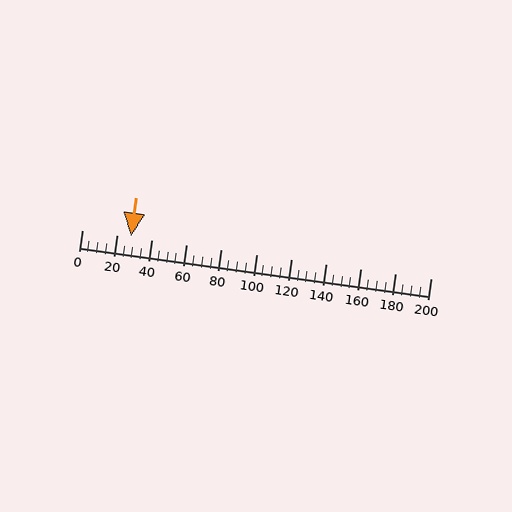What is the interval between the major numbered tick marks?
The major tick marks are spaced 20 units apart.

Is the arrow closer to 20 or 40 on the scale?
The arrow is closer to 20.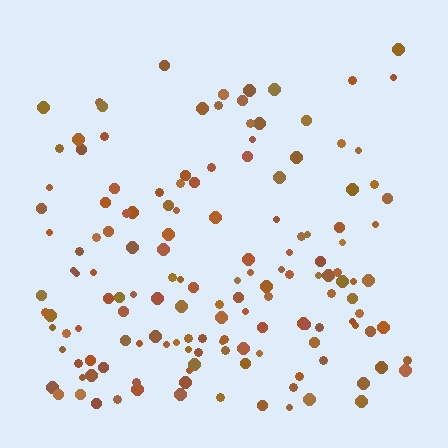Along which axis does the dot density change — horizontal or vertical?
Vertical.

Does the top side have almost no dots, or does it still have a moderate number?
Still a moderate number, just noticeably fewer than the bottom.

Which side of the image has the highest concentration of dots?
The bottom.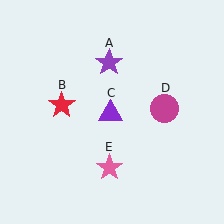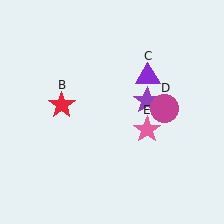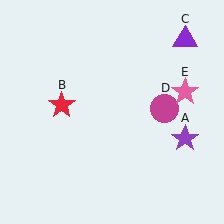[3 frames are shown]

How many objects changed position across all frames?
3 objects changed position: purple star (object A), purple triangle (object C), pink star (object E).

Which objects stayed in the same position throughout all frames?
Red star (object B) and magenta circle (object D) remained stationary.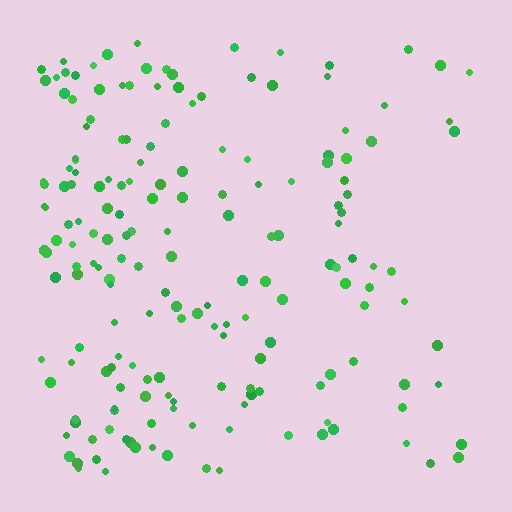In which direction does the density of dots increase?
From right to left, with the left side densest.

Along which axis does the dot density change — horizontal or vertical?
Horizontal.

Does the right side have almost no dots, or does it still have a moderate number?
Still a moderate number, just noticeably fewer than the left.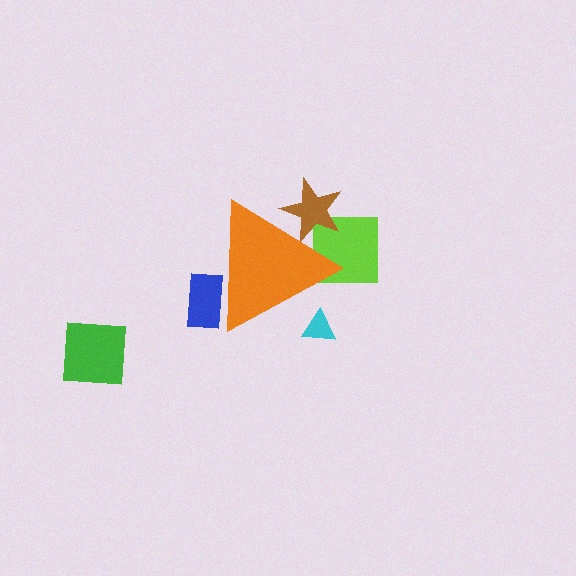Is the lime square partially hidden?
Yes, the lime square is partially hidden behind the orange triangle.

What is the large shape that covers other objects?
An orange triangle.